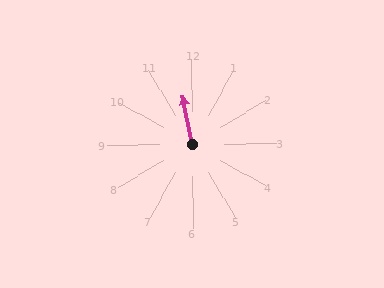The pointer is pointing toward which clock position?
Roughly 12 o'clock.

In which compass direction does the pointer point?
North.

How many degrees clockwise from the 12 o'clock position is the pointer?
Approximately 349 degrees.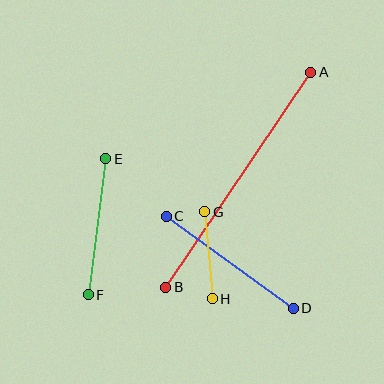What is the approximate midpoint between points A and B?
The midpoint is at approximately (238, 180) pixels.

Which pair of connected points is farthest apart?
Points A and B are farthest apart.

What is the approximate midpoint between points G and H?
The midpoint is at approximately (208, 255) pixels.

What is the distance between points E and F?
The distance is approximately 137 pixels.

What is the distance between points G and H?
The distance is approximately 88 pixels.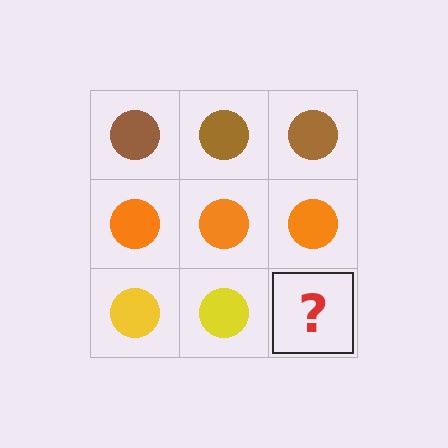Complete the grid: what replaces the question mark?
The question mark should be replaced with a yellow circle.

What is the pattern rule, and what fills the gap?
The rule is that each row has a consistent color. The gap should be filled with a yellow circle.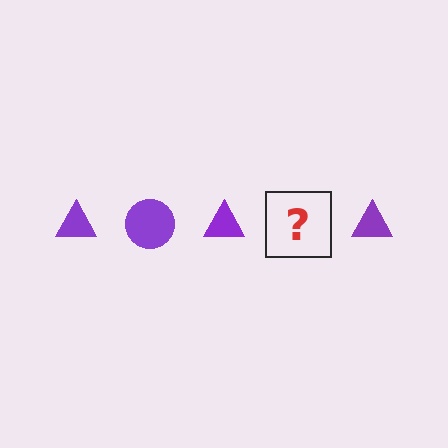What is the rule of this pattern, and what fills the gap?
The rule is that the pattern cycles through triangle, circle shapes in purple. The gap should be filled with a purple circle.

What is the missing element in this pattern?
The missing element is a purple circle.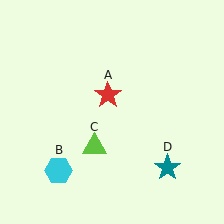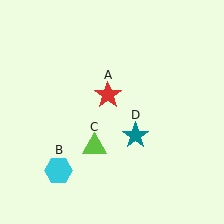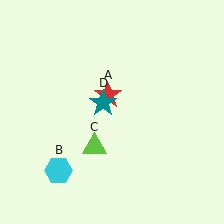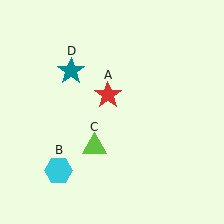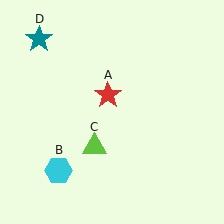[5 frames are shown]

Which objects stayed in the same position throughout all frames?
Red star (object A) and cyan hexagon (object B) and lime triangle (object C) remained stationary.